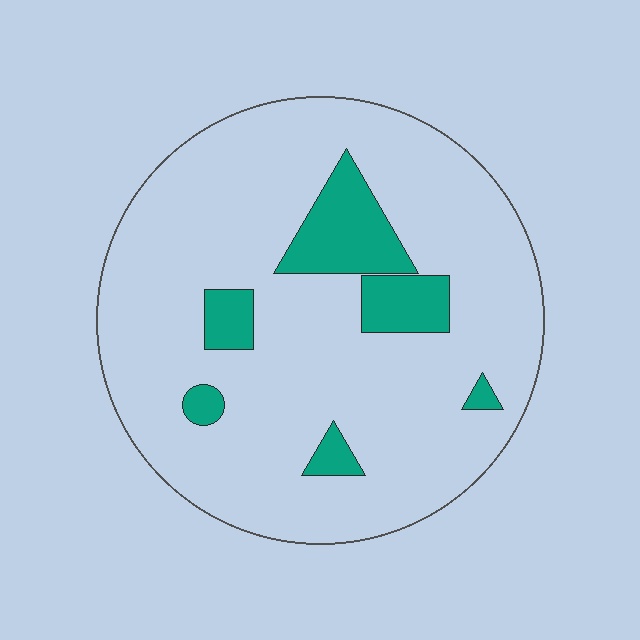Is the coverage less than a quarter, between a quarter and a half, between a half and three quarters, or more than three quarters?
Less than a quarter.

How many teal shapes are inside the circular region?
6.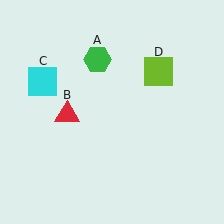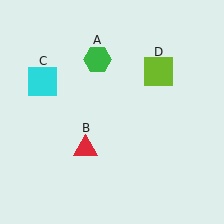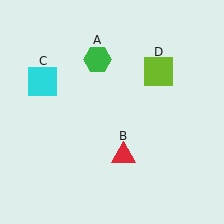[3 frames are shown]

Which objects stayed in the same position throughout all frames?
Green hexagon (object A) and cyan square (object C) and lime square (object D) remained stationary.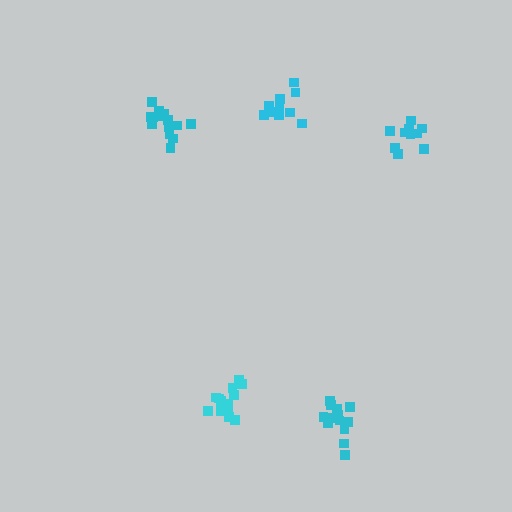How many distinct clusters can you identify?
There are 5 distinct clusters.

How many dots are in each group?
Group 1: 14 dots, Group 2: 14 dots, Group 3: 15 dots, Group 4: 10 dots, Group 5: 10 dots (63 total).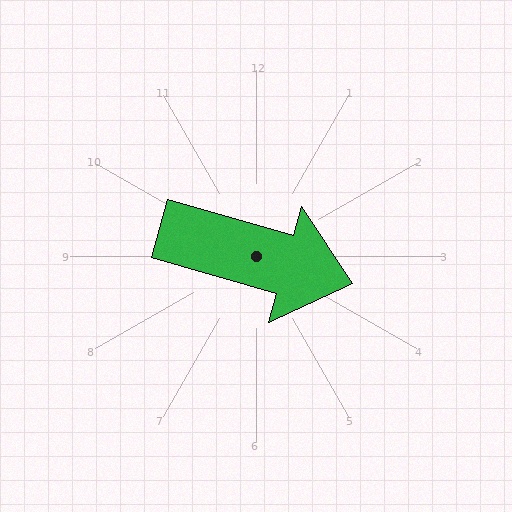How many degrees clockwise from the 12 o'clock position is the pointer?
Approximately 106 degrees.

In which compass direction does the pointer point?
East.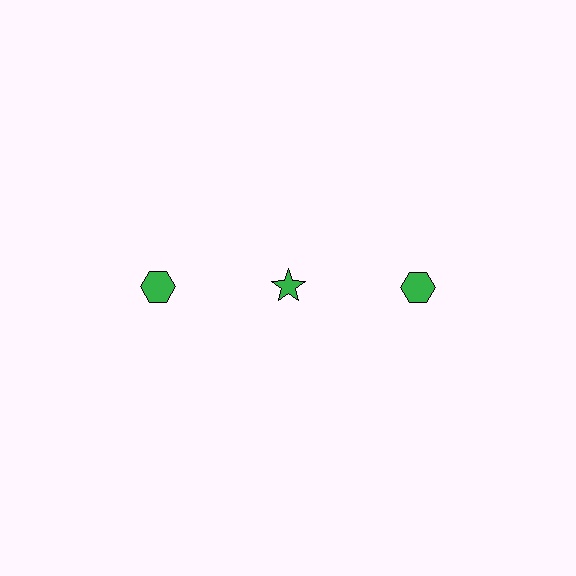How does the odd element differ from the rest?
It has a different shape: star instead of hexagon.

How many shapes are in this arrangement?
There are 3 shapes arranged in a grid pattern.